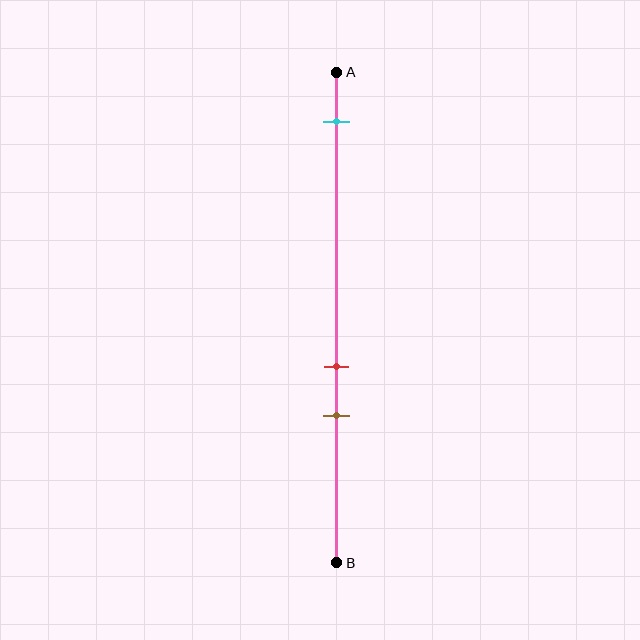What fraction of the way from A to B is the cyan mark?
The cyan mark is approximately 10% (0.1) of the way from A to B.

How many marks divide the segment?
There are 3 marks dividing the segment.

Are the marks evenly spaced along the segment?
No, the marks are not evenly spaced.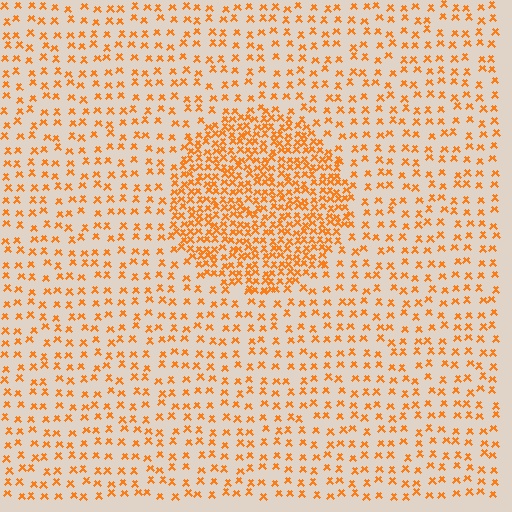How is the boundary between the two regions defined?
The boundary is defined by a change in element density (approximately 2.5x ratio). All elements are the same color, size, and shape.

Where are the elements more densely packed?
The elements are more densely packed inside the circle boundary.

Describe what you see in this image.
The image contains small orange elements arranged at two different densities. A circle-shaped region is visible where the elements are more densely packed than the surrounding area.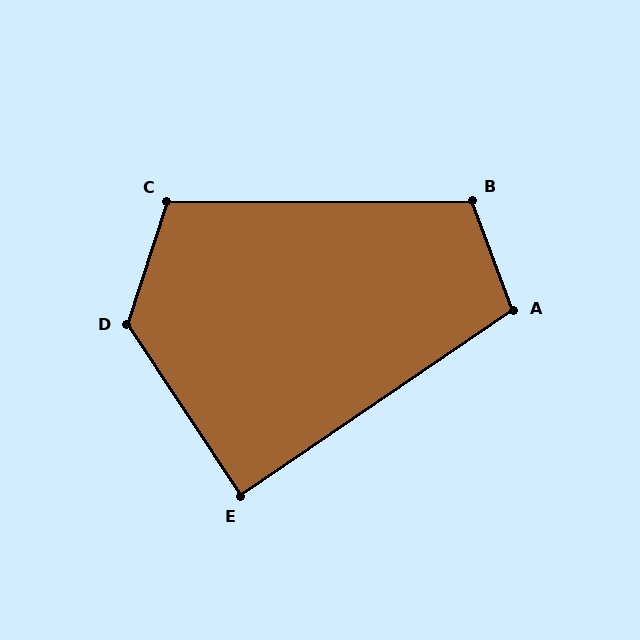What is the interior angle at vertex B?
Approximately 110 degrees (obtuse).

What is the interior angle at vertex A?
Approximately 104 degrees (obtuse).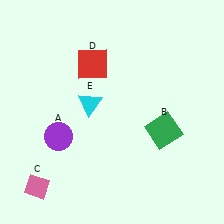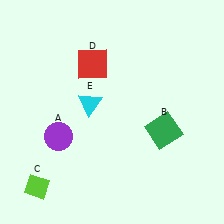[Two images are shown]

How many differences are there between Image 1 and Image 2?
There is 1 difference between the two images.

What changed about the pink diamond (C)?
In Image 1, C is pink. In Image 2, it changed to lime.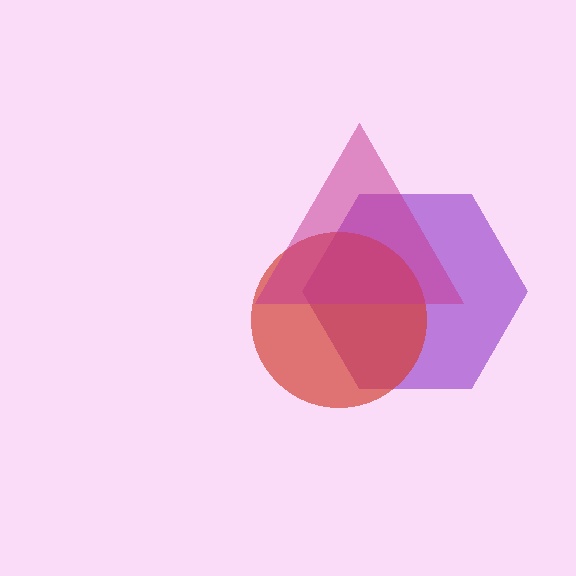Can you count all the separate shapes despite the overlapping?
Yes, there are 3 separate shapes.